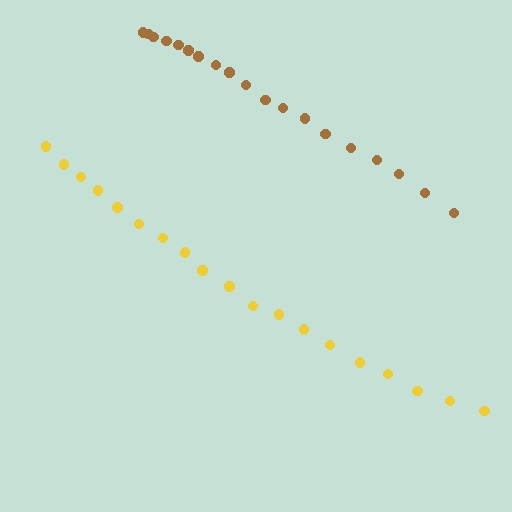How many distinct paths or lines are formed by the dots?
There are 2 distinct paths.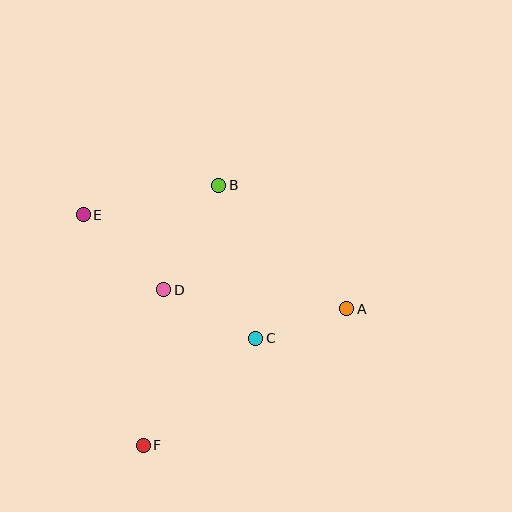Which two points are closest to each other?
Points A and C are closest to each other.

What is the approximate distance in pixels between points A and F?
The distance between A and F is approximately 245 pixels.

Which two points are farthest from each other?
Points A and E are farthest from each other.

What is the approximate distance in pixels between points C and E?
The distance between C and E is approximately 212 pixels.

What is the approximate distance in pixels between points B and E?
The distance between B and E is approximately 139 pixels.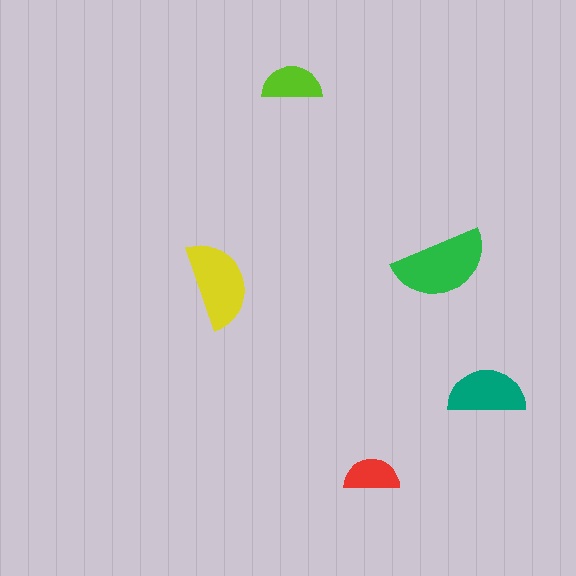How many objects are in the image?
There are 5 objects in the image.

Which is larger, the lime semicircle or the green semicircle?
The green one.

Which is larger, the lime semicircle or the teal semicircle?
The teal one.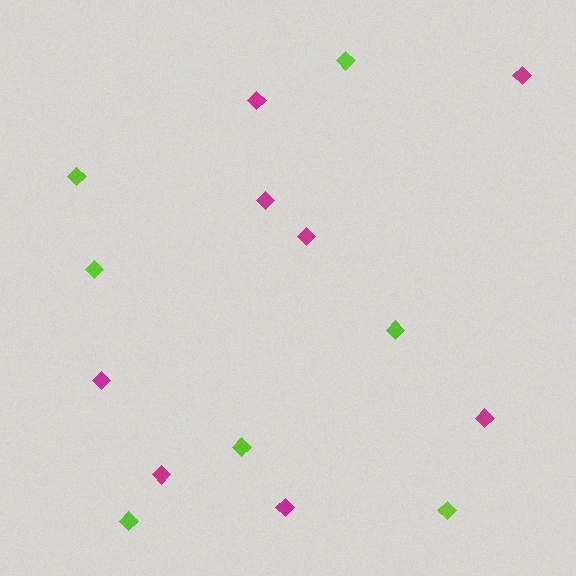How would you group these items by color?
There are 2 groups: one group of lime diamonds (7) and one group of magenta diamonds (8).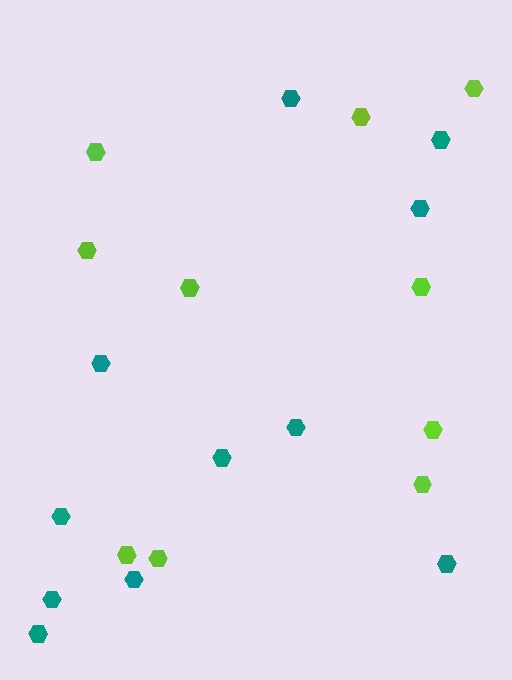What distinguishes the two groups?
There are 2 groups: one group of teal hexagons (11) and one group of lime hexagons (10).